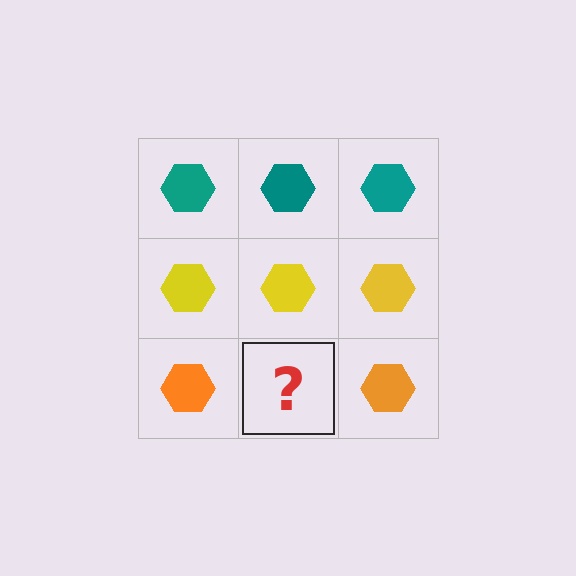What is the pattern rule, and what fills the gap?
The rule is that each row has a consistent color. The gap should be filled with an orange hexagon.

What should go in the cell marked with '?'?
The missing cell should contain an orange hexagon.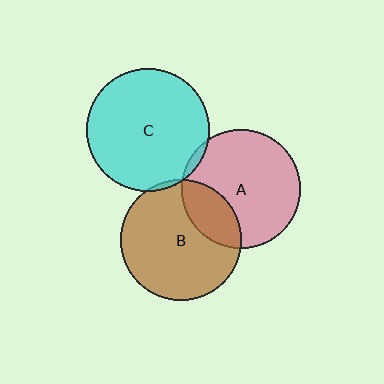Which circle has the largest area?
Circle C (cyan).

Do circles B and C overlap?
Yes.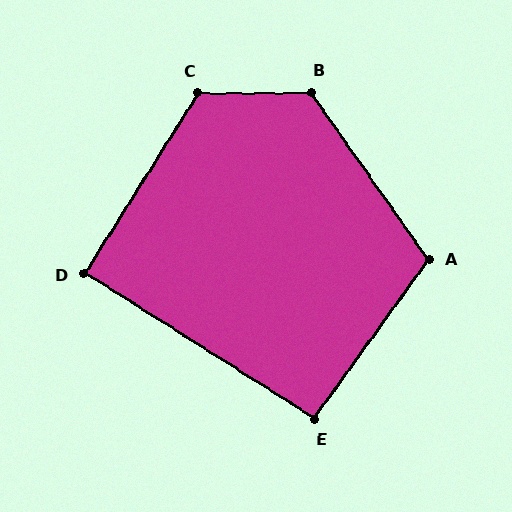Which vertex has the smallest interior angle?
D, at approximately 90 degrees.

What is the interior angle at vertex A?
Approximately 109 degrees (obtuse).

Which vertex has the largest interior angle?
B, at approximately 124 degrees.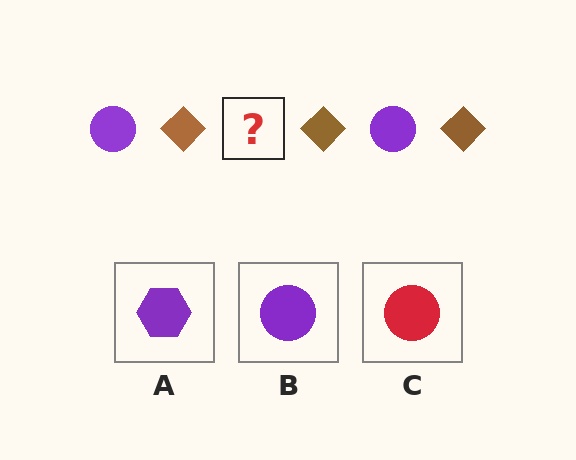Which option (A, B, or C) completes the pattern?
B.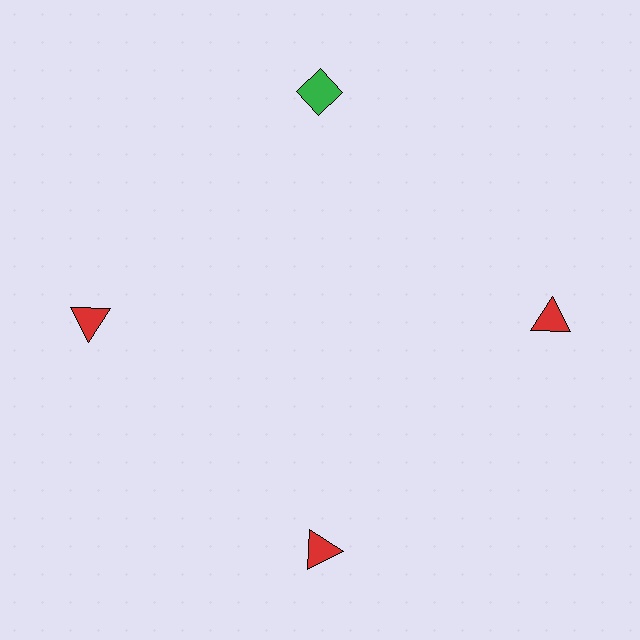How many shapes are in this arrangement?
There are 4 shapes arranged in a ring pattern.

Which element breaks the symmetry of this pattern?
The green diamond at roughly the 12 o'clock position breaks the symmetry. All other shapes are red triangles.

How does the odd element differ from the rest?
It differs in both color (green instead of red) and shape (diamond instead of triangle).